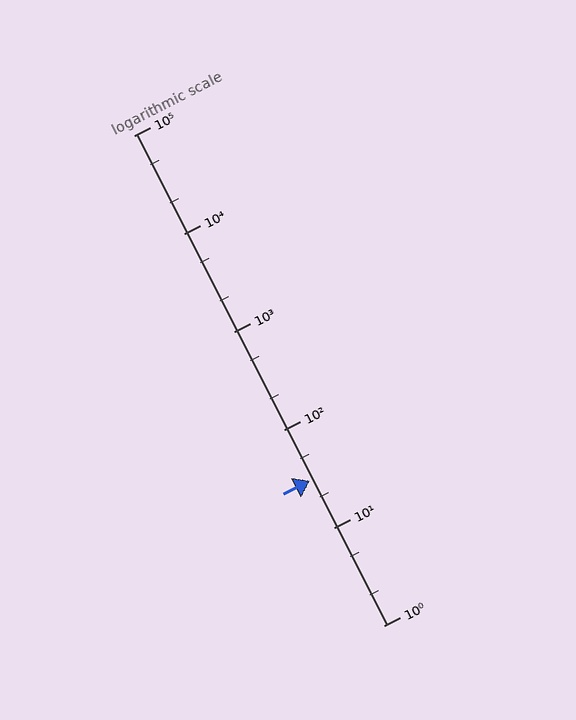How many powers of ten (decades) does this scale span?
The scale spans 5 decades, from 1 to 100000.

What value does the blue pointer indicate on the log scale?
The pointer indicates approximately 30.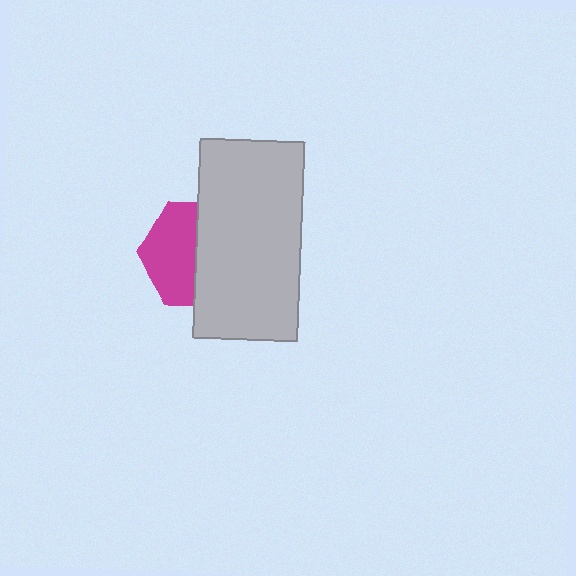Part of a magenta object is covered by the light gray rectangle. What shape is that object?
It is a hexagon.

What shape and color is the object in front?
The object in front is a light gray rectangle.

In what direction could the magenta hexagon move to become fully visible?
The magenta hexagon could move left. That would shift it out from behind the light gray rectangle entirely.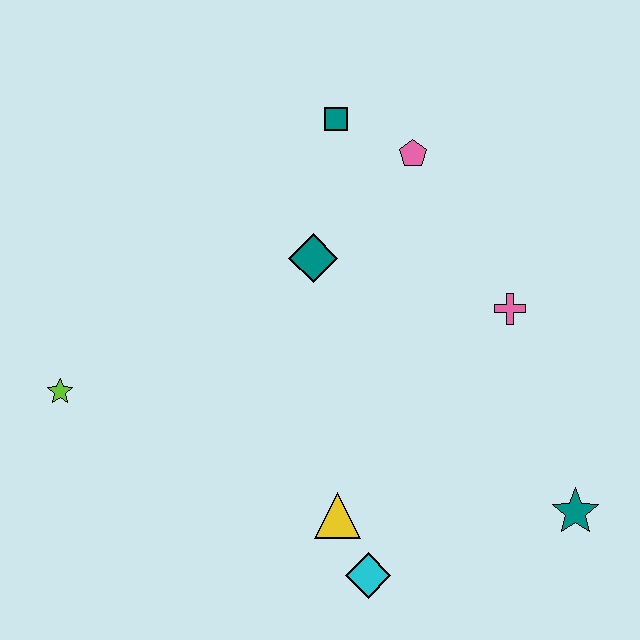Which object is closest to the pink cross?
The pink pentagon is closest to the pink cross.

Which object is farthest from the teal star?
The lime star is farthest from the teal star.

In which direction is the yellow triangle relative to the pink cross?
The yellow triangle is below the pink cross.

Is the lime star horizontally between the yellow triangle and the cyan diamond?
No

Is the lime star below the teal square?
Yes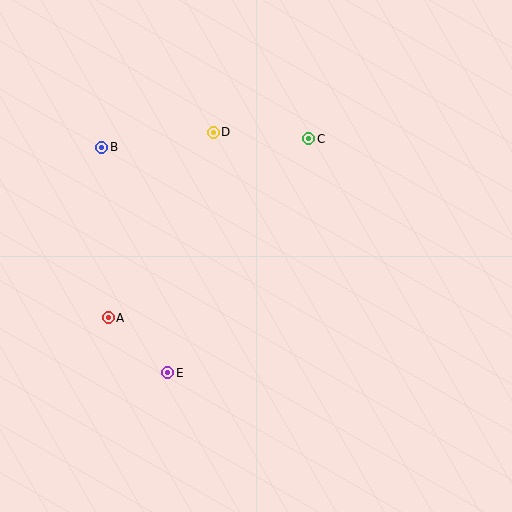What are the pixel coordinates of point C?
Point C is at (309, 139).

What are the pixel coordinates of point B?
Point B is at (102, 147).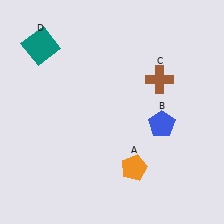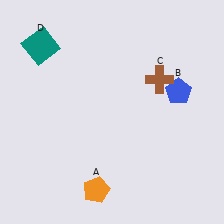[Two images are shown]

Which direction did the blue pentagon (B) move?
The blue pentagon (B) moved up.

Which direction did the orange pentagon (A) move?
The orange pentagon (A) moved left.